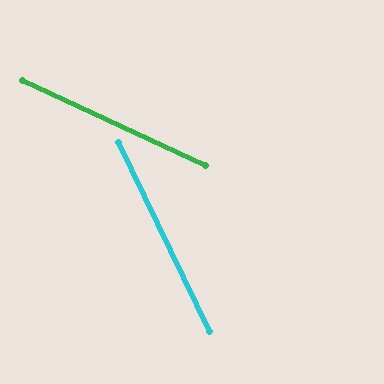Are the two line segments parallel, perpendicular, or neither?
Neither parallel nor perpendicular — they differ by about 39°.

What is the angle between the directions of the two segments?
Approximately 39 degrees.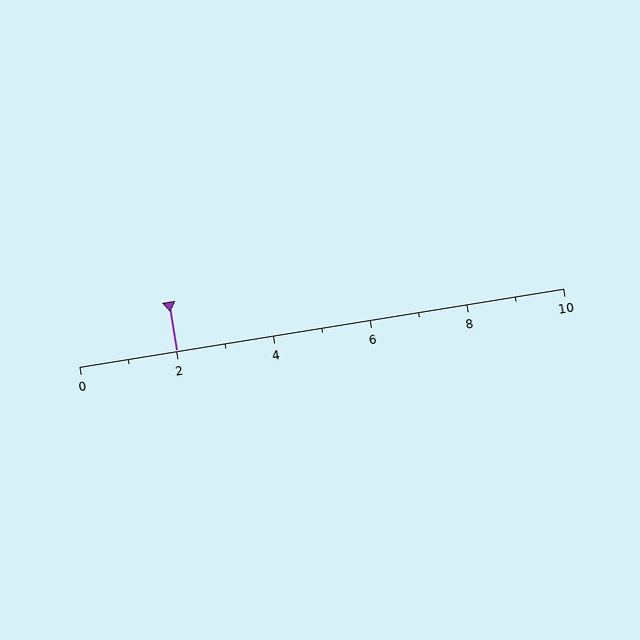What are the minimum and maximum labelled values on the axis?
The axis runs from 0 to 10.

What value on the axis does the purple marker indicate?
The marker indicates approximately 2.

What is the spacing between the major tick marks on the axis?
The major ticks are spaced 2 apart.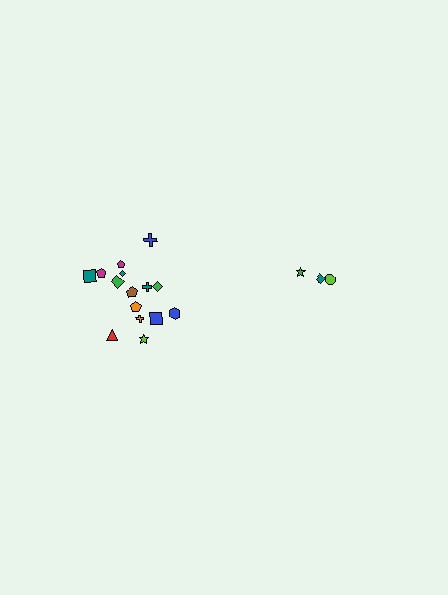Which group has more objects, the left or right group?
The left group.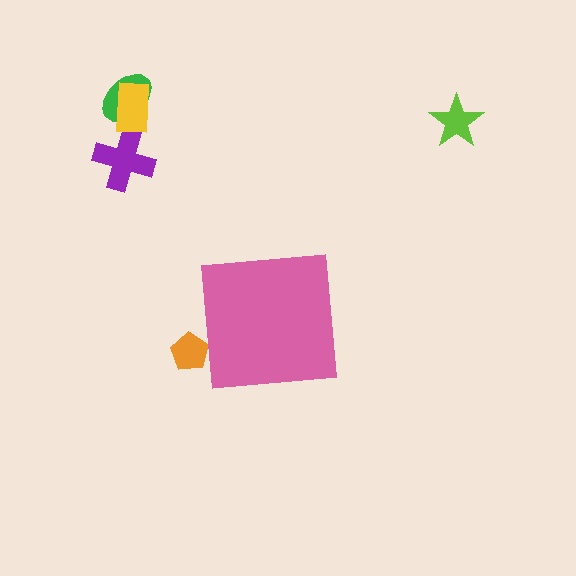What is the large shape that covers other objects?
A pink square.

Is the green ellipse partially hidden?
No, the green ellipse is fully visible.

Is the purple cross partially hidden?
No, the purple cross is fully visible.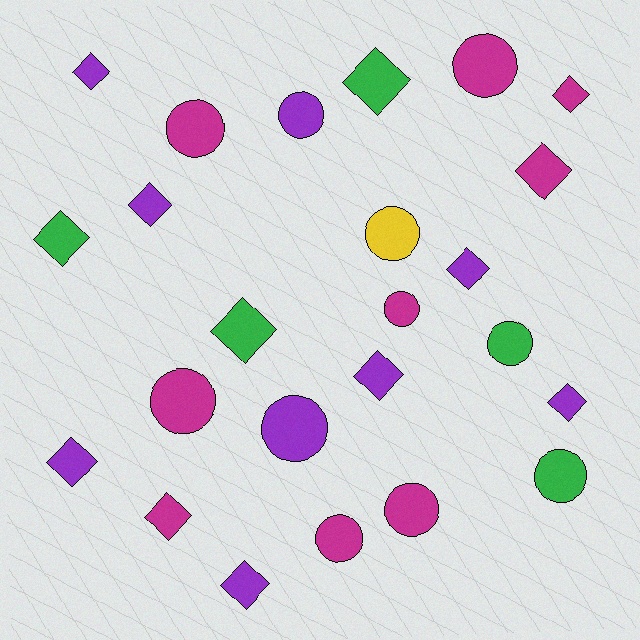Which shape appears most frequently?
Diamond, with 13 objects.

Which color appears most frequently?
Purple, with 9 objects.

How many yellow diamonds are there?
There are no yellow diamonds.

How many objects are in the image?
There are 24 objects.